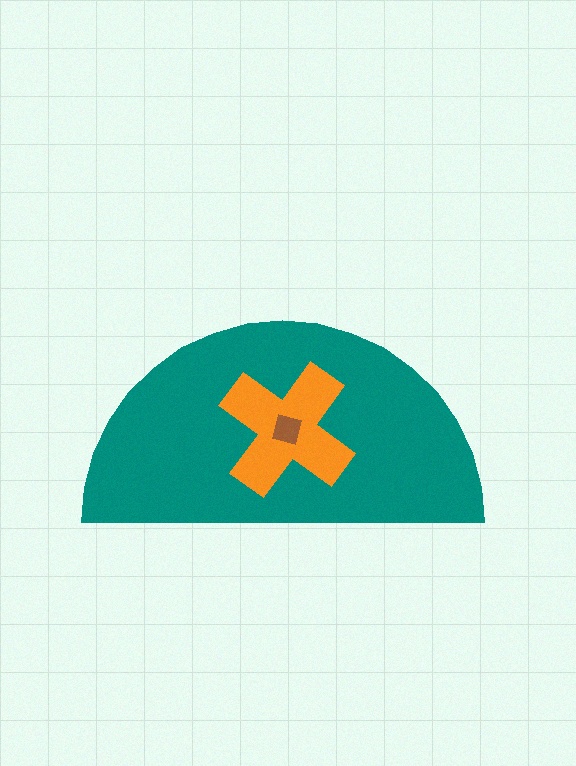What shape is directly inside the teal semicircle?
The orange cross.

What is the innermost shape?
The brown square.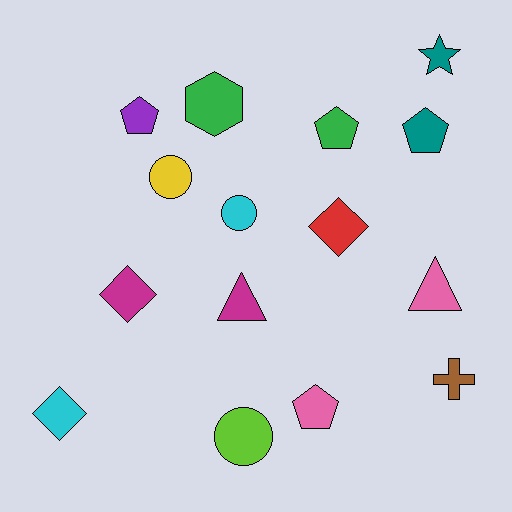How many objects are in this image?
There are 15 objects.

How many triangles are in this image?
There are 2 triangles.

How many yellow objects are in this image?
There is 1 yellow object.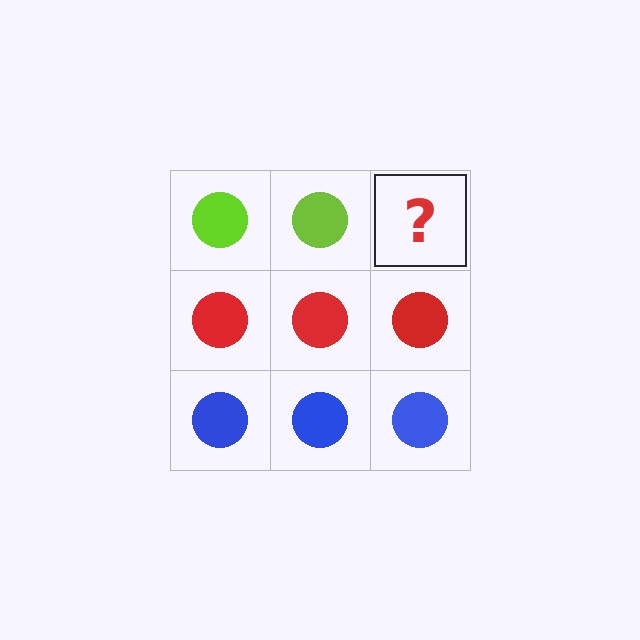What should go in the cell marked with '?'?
The missing cell should contain a lime circle.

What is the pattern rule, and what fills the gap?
The rule is that each row has a consistent color. The gap should be filled with a lime circle.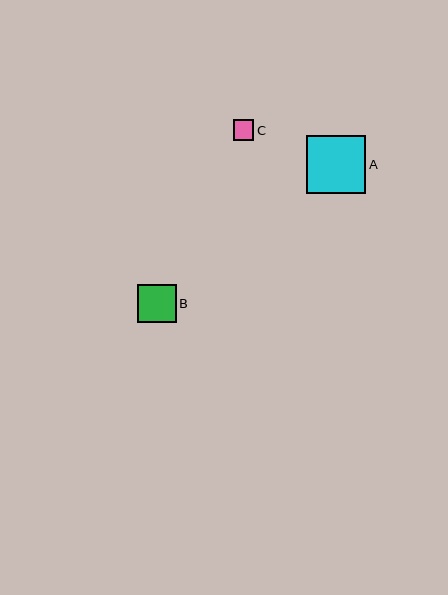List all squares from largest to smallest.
From largest to smallest: A, B, C.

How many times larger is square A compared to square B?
Square A is approximately 1.5 times the size of square B.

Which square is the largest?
Square A is the largest with a size of approximately 59 pixels.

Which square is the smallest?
Square C is the smallest with a size of approximately 21 pixels.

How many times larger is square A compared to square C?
Square A is approximately 2.8 times the size of square C.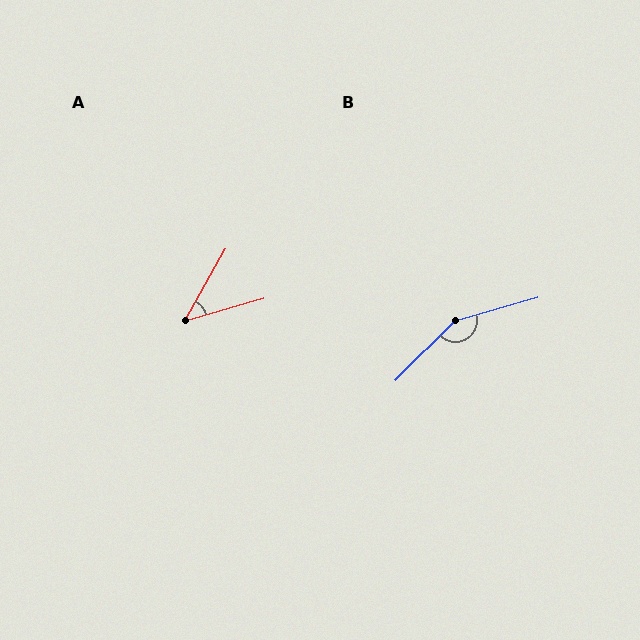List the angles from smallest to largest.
A (44°), B (151°).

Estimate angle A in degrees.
Approximately 44 degrees.